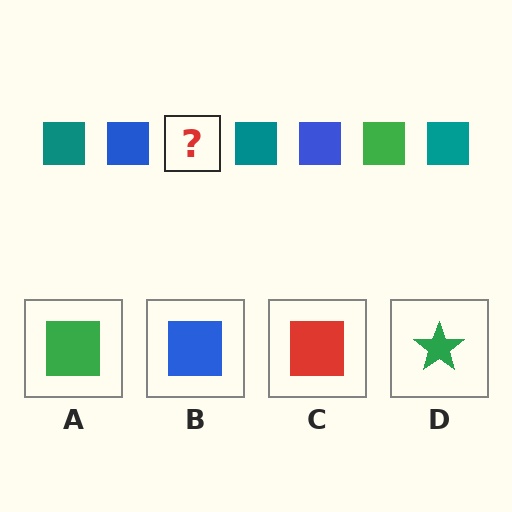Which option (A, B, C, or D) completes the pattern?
A.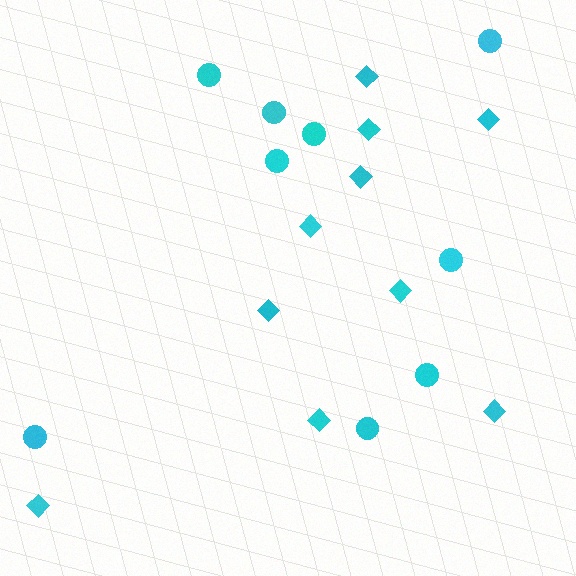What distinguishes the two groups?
There are 2 groups: one group of circles (9) and one group of diamonds (10).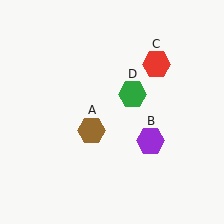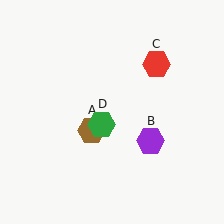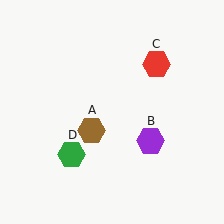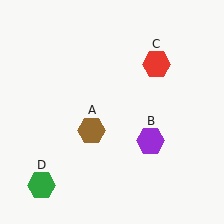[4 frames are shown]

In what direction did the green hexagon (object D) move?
The green hexagon (object D) moved down and to the left.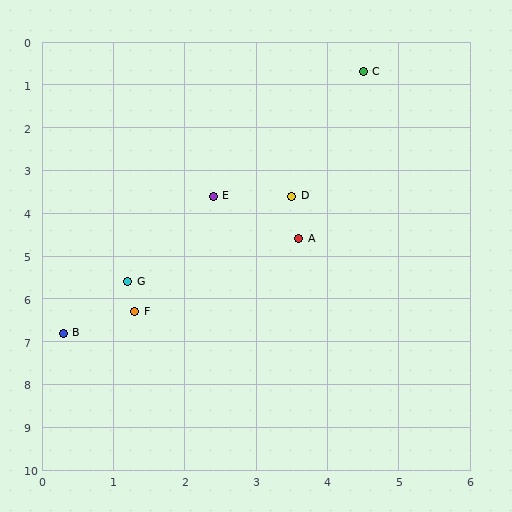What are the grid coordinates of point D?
Point D is at approximately (3.5, 3.6).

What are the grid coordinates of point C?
Point C is at approximately (4.5, 0.7).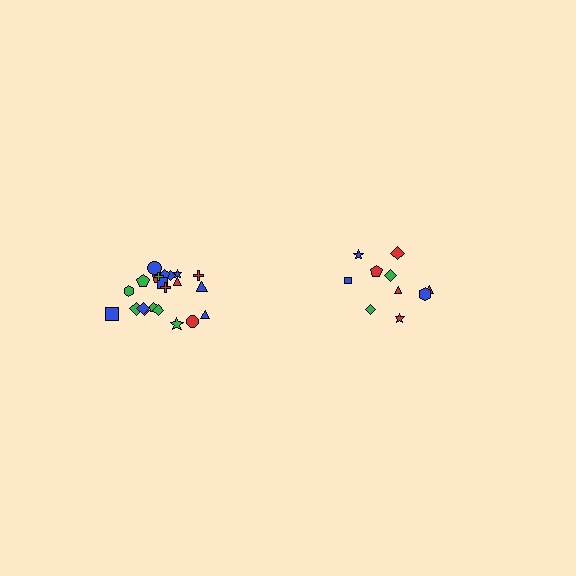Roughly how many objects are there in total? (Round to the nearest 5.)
Roughly 30 objects in total.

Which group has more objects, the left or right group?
The left group.